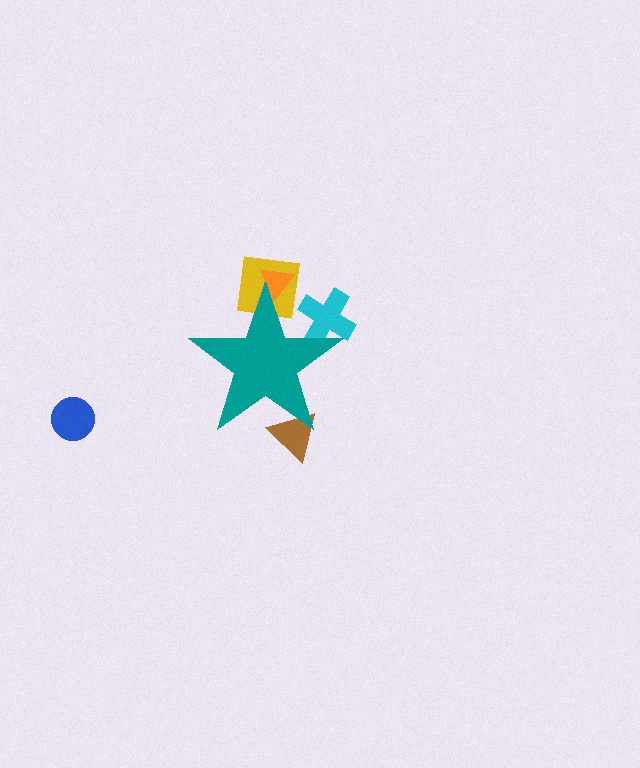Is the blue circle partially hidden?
No, the blue circle is fully visible.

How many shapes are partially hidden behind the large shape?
4 shapes are partially hidden.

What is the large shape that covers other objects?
A teal star.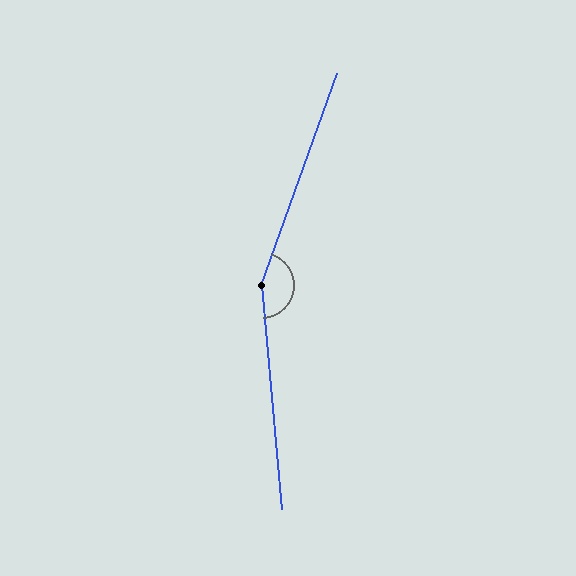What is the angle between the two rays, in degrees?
Approximately 155 degrees.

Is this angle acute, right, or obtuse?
It is obtuse.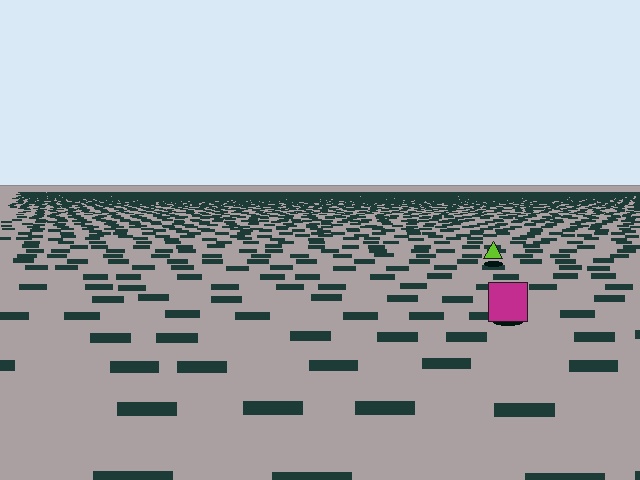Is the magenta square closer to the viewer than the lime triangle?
Yes. The magenta square is closer — you can tell from the texture gradient: the ground texture is coarser near it.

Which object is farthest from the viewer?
The lime triangle is farthest from the viewer. It appears smaller and the ground texture around it is denser.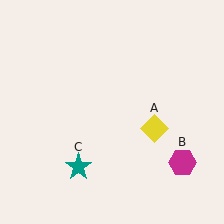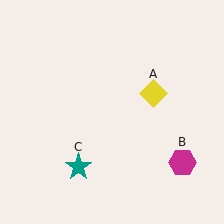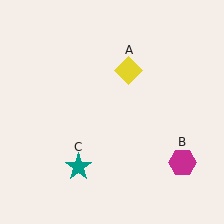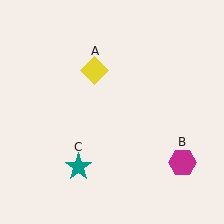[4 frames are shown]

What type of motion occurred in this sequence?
The yellow diamond (object A) rotated counterclockwise around the center of the scene.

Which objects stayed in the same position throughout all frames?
Magenta hexagon (object B) and teal star (object C) remained stationary.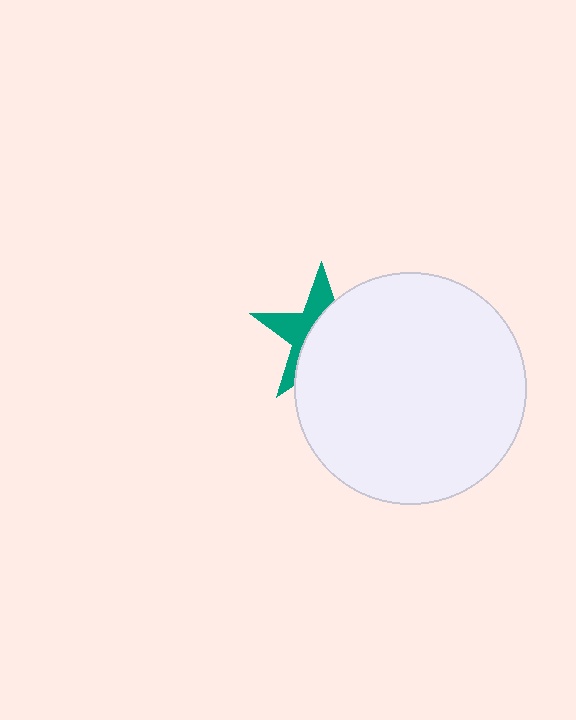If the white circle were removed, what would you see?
You would see the complete teal star.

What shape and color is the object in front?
The object in front is a white circle.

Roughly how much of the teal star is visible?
A small part of it is visible (roughly 40%).